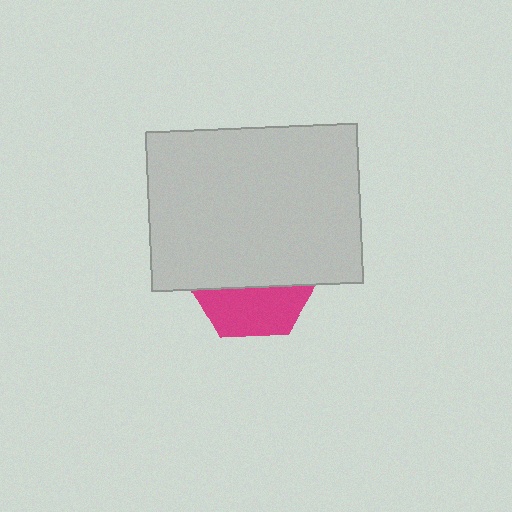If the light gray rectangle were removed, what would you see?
You would see the complete magenta hexagon.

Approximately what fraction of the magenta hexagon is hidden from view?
Roughly 62% of the magenta hexagon is hidden behind the light gray rectangle.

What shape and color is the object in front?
The object in front is a light gray rectangle.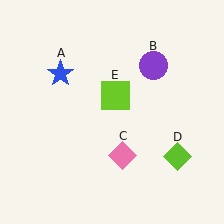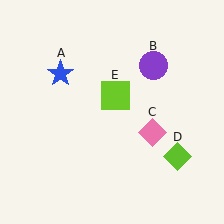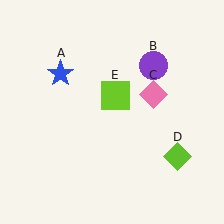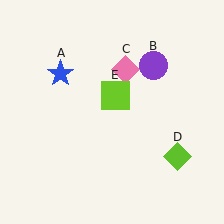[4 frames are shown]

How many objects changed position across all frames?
1 object changed position: pink diamond (object C).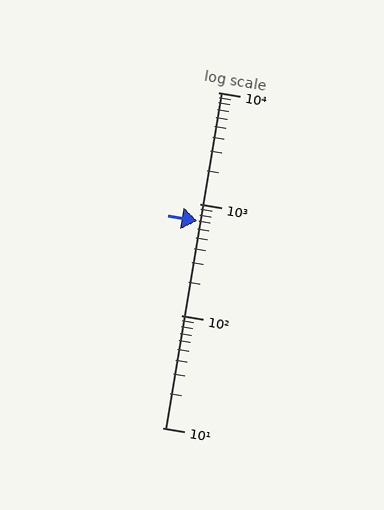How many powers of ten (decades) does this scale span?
The scale spans 3 decades, from 10 to 10000.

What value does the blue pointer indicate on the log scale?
The pointer indicates approximately 710.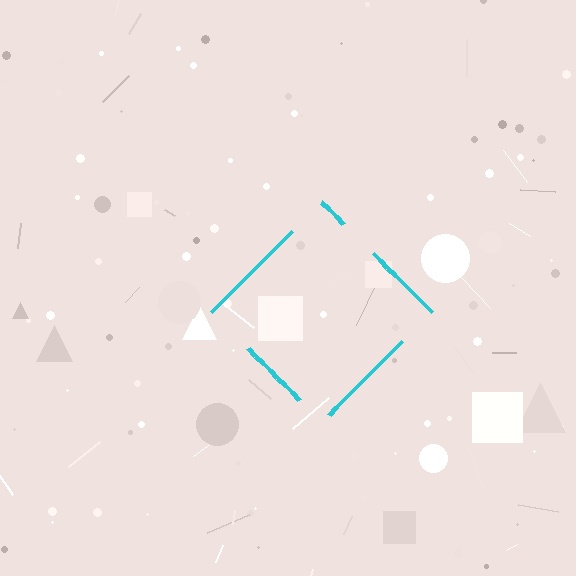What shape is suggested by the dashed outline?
The dashed outline suggests a diamond.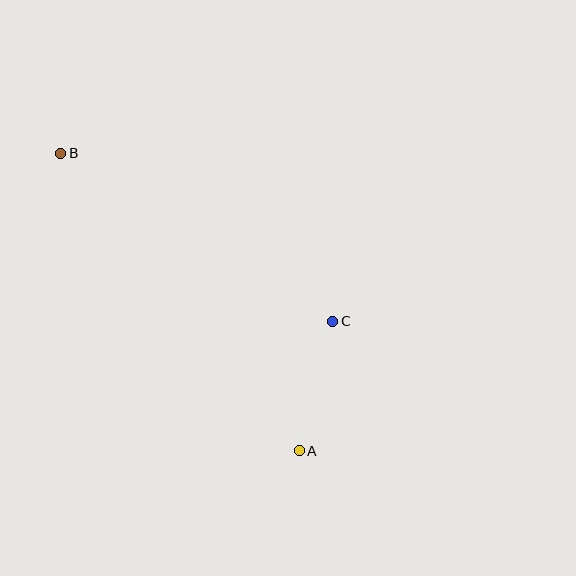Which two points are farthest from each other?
Points A and B are farthest from each other.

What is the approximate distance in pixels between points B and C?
The distance between B and C is approximately 320 pixels.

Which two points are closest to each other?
Points A and C are closest to each other.